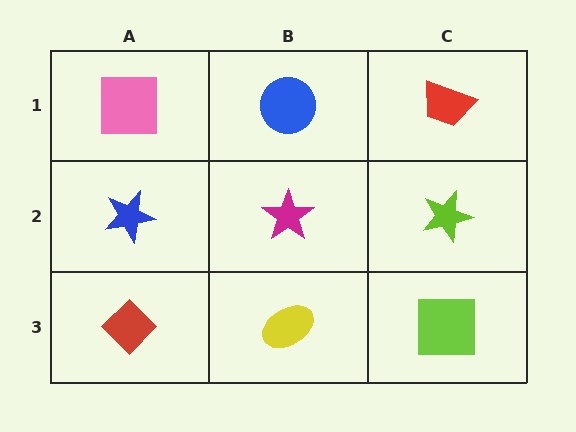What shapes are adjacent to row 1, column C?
A lime star (row 2, column C), a blue circle (row 1, column B).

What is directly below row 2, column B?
A yellow ellipse.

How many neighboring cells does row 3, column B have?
3.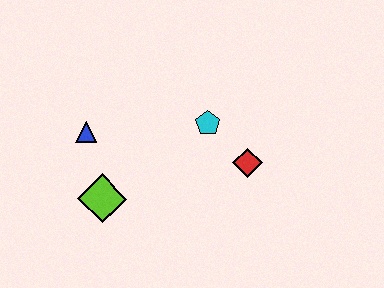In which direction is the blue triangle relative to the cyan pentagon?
The blue triangle is to the left of the cyan pentagon.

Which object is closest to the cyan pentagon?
The red diamond is closest to the cyan pentagon.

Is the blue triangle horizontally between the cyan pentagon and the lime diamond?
No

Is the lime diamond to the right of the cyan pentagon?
No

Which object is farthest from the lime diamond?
The red diamond is farthest from the lime diamond.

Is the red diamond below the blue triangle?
Yes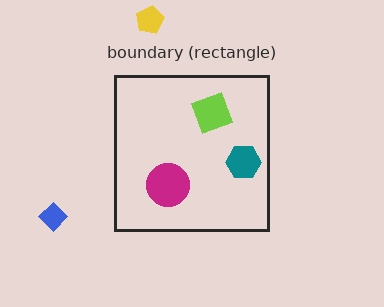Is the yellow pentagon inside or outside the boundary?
Outside.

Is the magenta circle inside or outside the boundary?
Inside.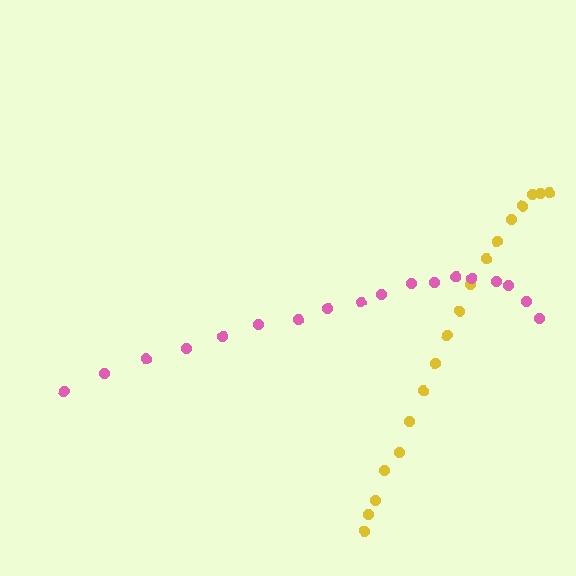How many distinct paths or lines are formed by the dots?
There are 2 distinct paths.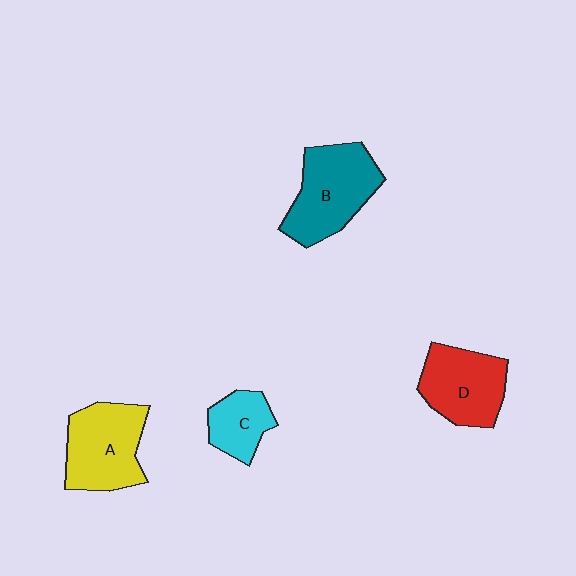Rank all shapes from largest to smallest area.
From largest to smallest: B (teal), A (yellow), D (red), C (cyan).